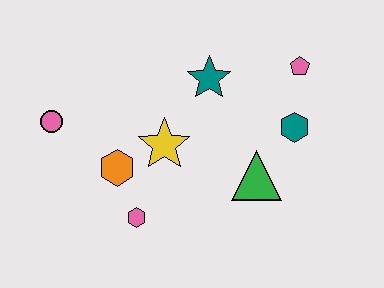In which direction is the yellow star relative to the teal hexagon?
The yellow star is to the left of the teal hexagon.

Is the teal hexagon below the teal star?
Yes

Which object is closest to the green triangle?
The teal hexagon is closest to the green triangle.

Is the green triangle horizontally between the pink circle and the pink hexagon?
No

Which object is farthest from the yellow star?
The pink pentagon is farthest from the yellow star.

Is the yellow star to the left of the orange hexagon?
No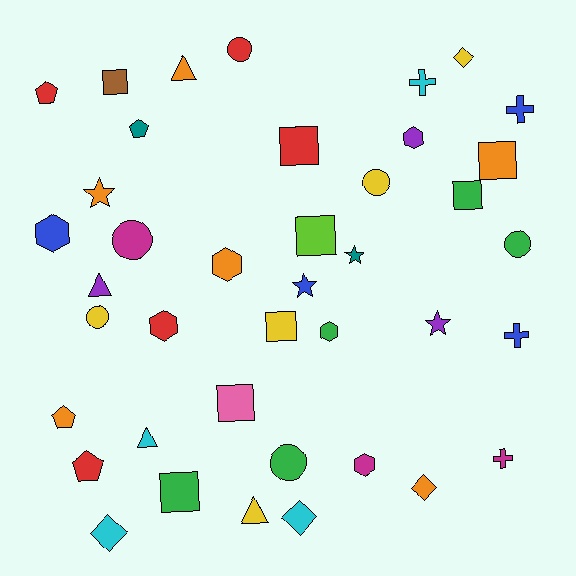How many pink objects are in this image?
There is 1 pink object.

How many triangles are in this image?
There are 4 triangles.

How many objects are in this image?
There are 40 objects.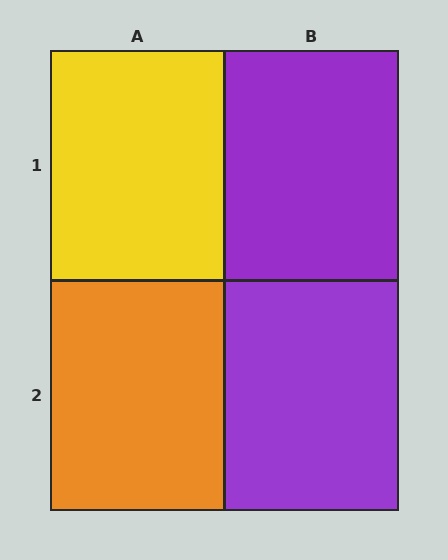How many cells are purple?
2 cells are purple.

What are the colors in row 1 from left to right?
Yellow, purple.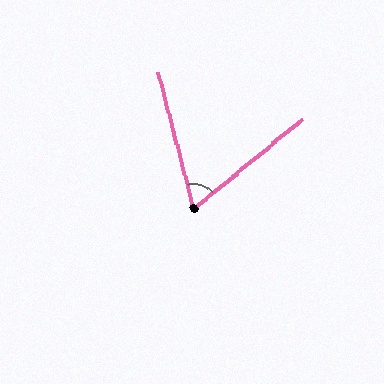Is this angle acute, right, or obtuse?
It is acute.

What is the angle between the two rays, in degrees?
Approximately 65 degrees.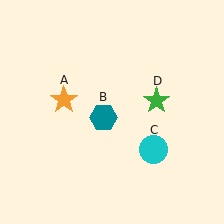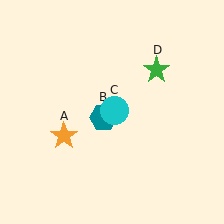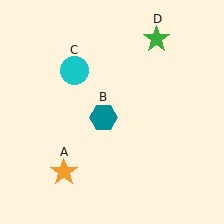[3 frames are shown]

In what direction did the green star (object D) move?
The green star (object D) moved up.